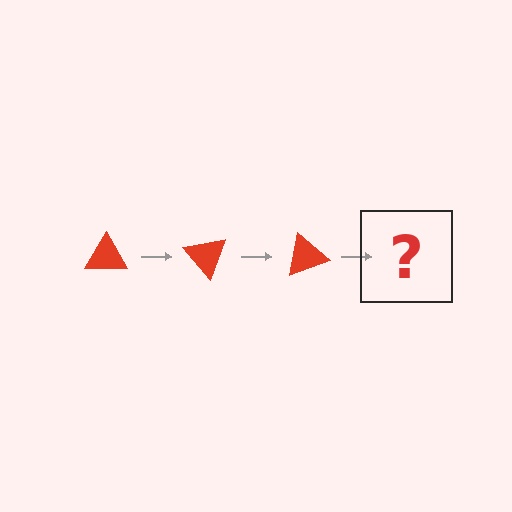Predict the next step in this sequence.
The next step is a red triangle rotated 150 degrees.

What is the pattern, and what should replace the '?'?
The pattern is that the triangle rotates 50 degrees each step. The '?' should be a red triangle rotated 150 degrees.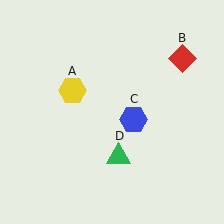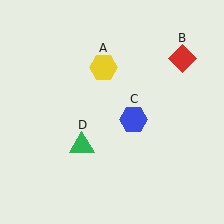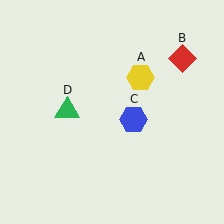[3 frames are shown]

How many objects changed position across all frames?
2 objects changed position: yellow hexagon (object A), green triangle (object D).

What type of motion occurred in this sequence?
The yellow hexagon (object A), green triangle (object D) rotated clockwise around the center of the scene.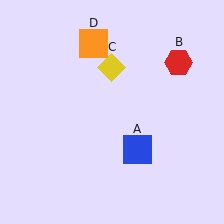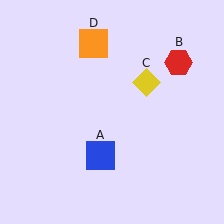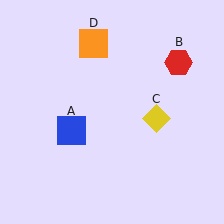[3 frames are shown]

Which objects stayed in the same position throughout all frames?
Red hexagon (object B) and orange square (object D) remained stationary.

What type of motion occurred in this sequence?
The blue square (object A), yellow diamond (object C) rotated clockwise around the center of the scene.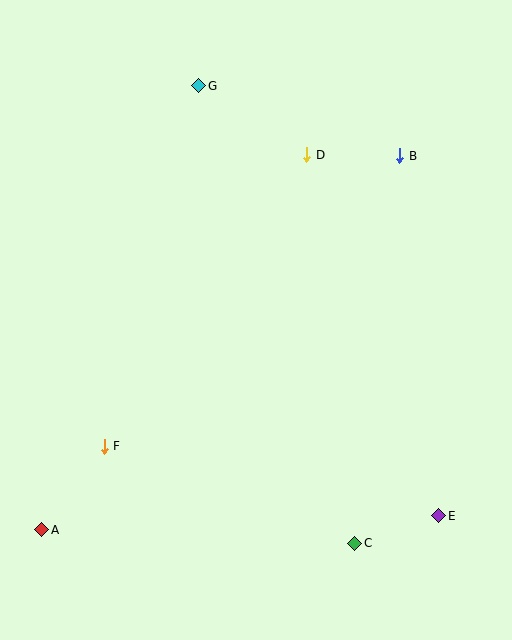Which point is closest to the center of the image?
Point D at (307, 155) is closest to the center.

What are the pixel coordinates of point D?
Point D is at (307, 155).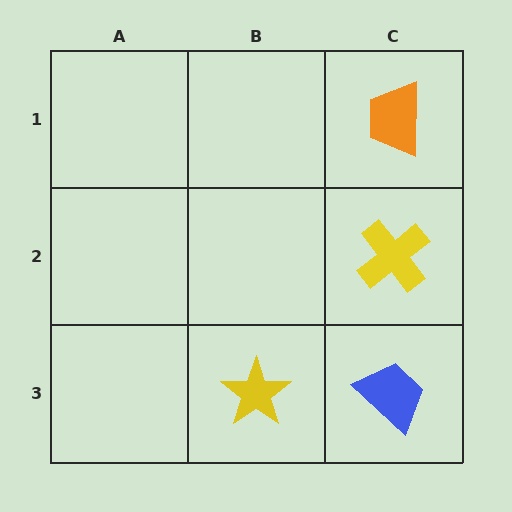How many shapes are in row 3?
2 shapes.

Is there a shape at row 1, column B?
No, that cell is empty.